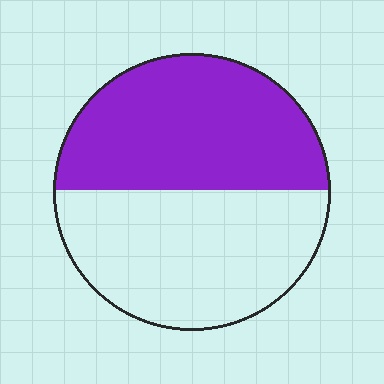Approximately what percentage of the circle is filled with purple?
Approximately 50%.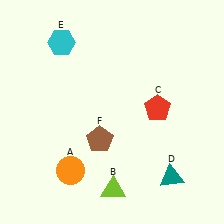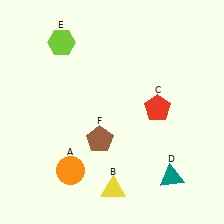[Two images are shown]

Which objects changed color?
B changed from lime to yellow. E changed from cyan to lime.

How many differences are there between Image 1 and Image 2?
There are 2 differences between the two images.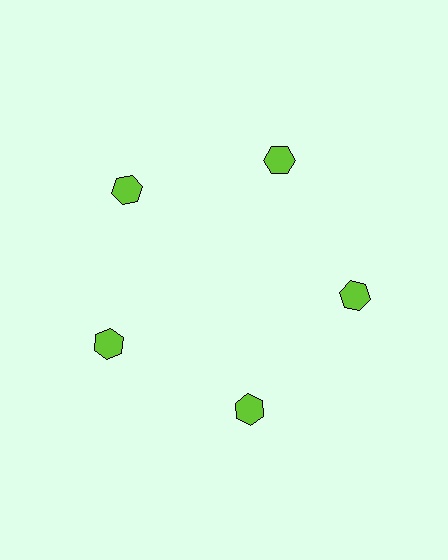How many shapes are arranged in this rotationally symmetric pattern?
There are 5 shapes, arranged in 5 groups of 1.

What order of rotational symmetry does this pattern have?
This pattern has 5-fold rotational symmetry.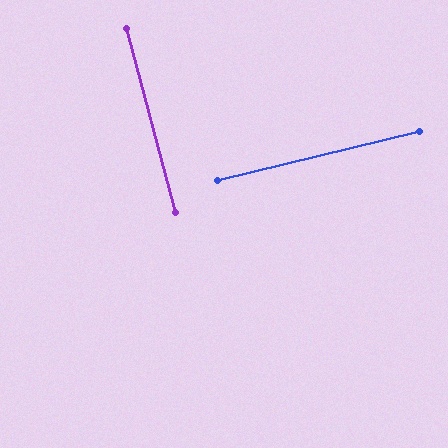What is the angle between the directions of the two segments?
Approximately 89 degrees.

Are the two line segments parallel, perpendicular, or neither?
Perpendicular — they meet at approximately 89°.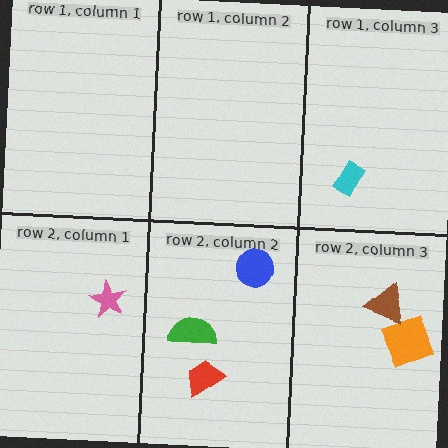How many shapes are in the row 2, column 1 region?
1.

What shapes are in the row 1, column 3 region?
The cyan rectangle.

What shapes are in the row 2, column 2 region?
The red trapezoid, the blue circle, the green semicircle.